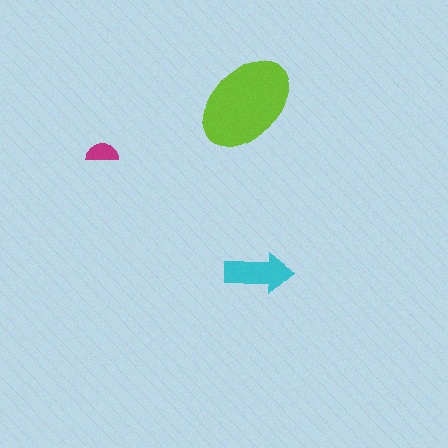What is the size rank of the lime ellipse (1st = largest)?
1st.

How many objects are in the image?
There are 3 objects in the image.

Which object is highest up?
The lime ellipse is topmost.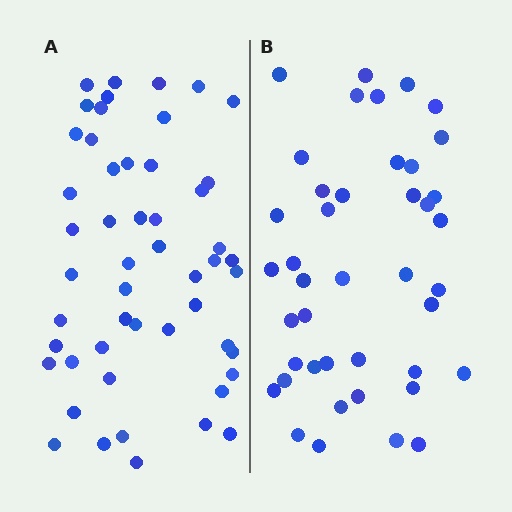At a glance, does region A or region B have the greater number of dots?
Region A (the left region) has more dots.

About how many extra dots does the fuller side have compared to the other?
Region A has roughly 8 or so more dots than region B.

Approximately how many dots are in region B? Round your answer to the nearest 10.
About 40 dots. (The exact count is 42, which rounds to 40.)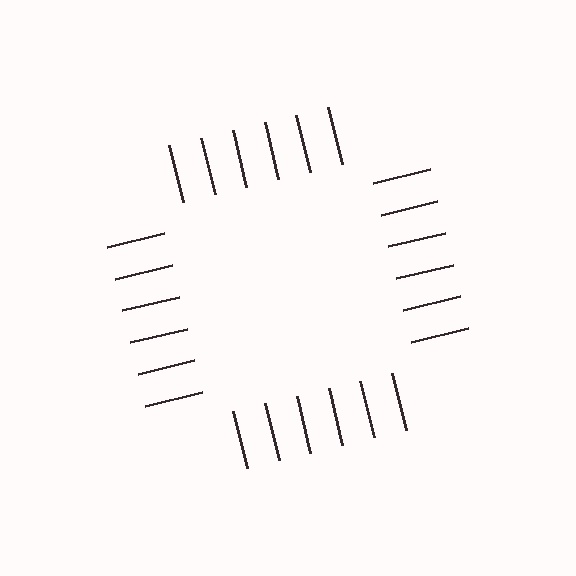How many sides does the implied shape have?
4 sides — the line-ends trace a square.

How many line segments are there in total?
24 — 6 along each of the 4 edges.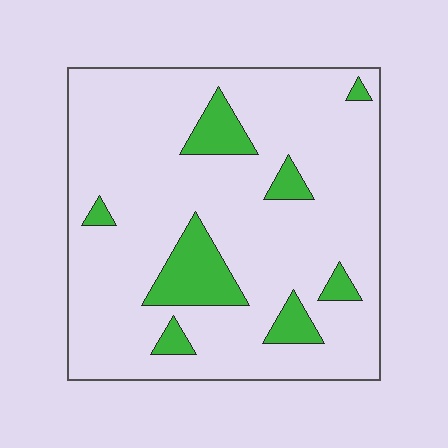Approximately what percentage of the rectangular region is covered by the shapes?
Approximately 15%.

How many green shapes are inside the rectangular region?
8.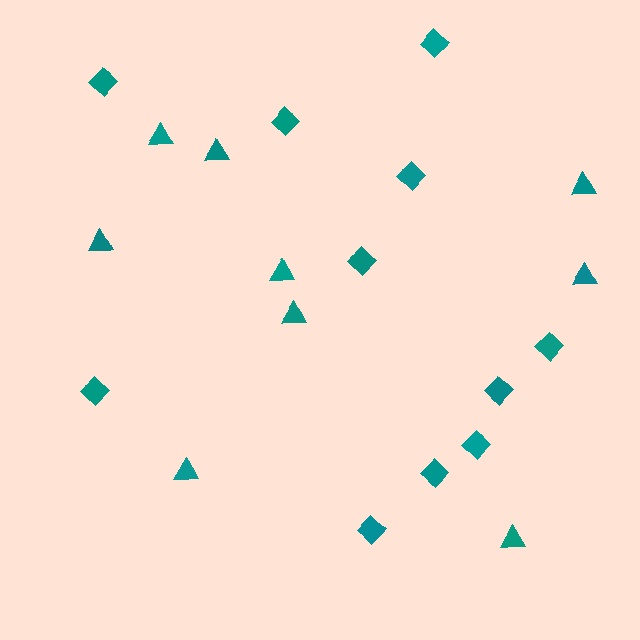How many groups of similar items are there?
There are 2 groups: one group of triangles (9) and one group of diamonds (11).